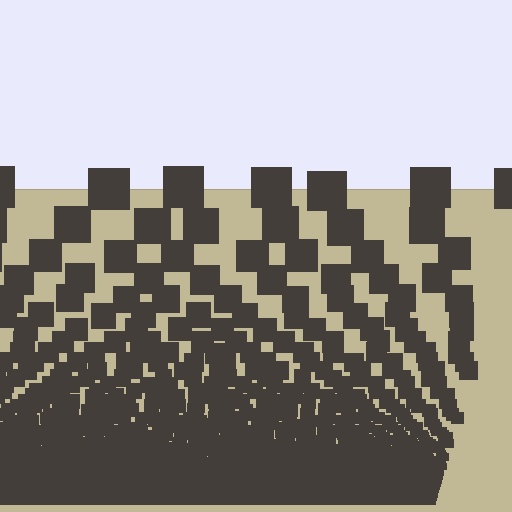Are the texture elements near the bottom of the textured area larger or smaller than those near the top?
Smaller. The gradient is inverted — elements near the bottom are smaller and denser.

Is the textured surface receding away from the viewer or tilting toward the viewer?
The surface appears to tilt toward the viewer. Texture elements get larger and sparser toward the top.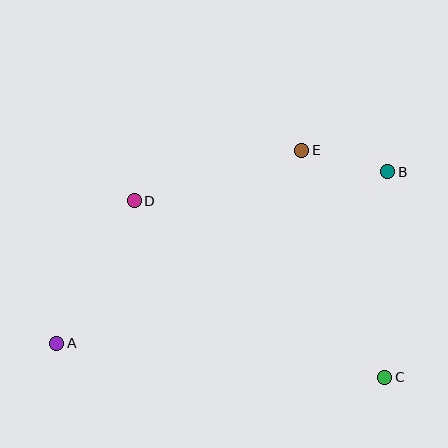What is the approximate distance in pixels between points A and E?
The distance between A and E is approximately 312 pixels.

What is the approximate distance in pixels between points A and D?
The distance between A and D is approximately 162 pixels.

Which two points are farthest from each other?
Points A and B are farthest from each other.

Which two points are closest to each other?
Points B and E are closest to each other.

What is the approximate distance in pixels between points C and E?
The distance between C and E is approximately 242 pixels.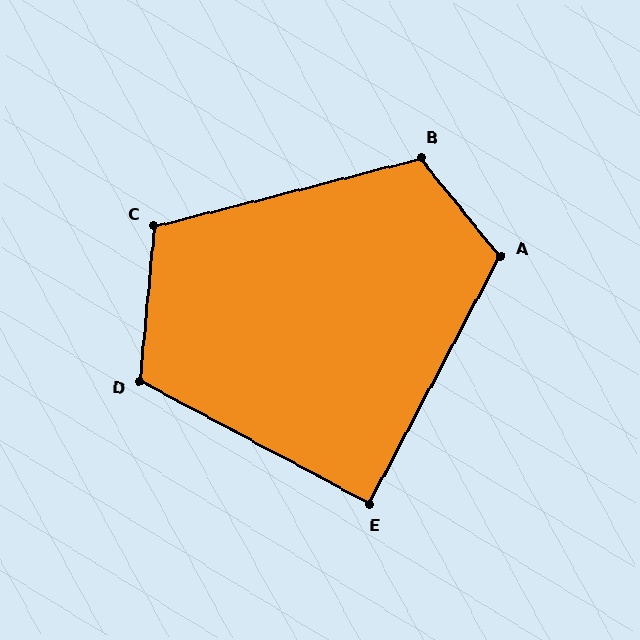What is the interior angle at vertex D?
Approximately 113 degrees (obtuse).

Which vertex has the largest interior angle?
B, at approximately 114 degrees.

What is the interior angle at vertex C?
Approximately 110 degrees (obtuse).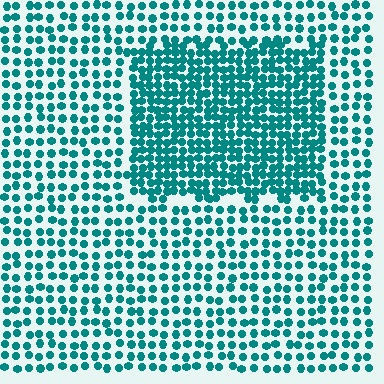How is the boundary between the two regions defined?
The boundary is defined by a change in element density (approximately 1.9x ratio). All elements are the same color, size, and shape.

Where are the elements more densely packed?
The elements are more densely packed inside the rectangle boundary.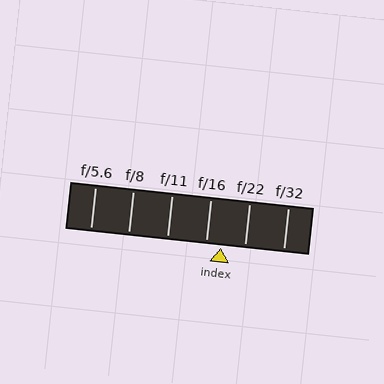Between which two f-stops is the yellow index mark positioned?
The index mark is between f/16 and f/22.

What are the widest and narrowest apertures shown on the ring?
The widest aperture shown is f/5.6 and the narrowest is f/32.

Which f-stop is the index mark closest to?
The index mark is closest to f/16.